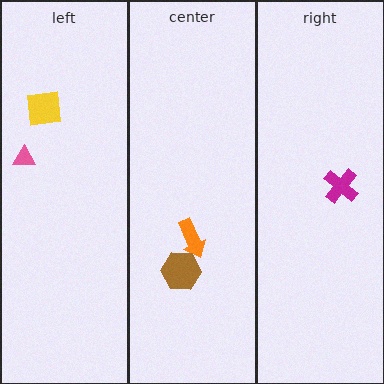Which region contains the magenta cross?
The right region.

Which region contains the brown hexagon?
The center region.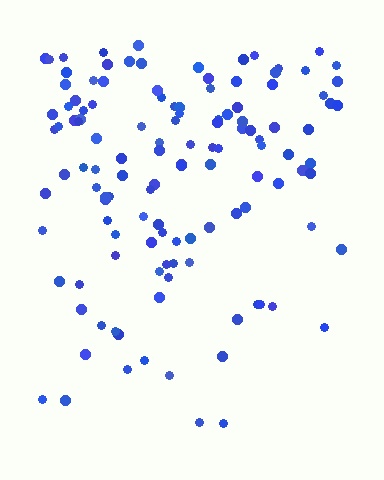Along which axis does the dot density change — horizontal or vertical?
Vertical.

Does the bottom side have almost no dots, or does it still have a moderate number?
Still a moderate number, just noticeably fewer than the top.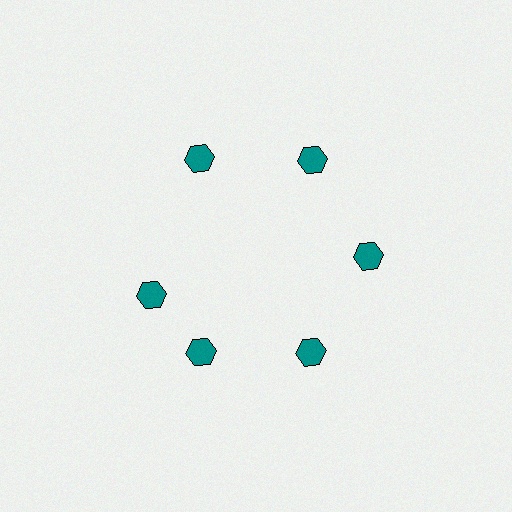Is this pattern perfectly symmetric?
No. The 6 teal hexagons are arranged in a ring, but one element near the 9 o'clock position is rotated out of alignment along the ring, breaking the 6-fold rotational symmetry.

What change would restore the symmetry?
The symmetry would be restored by rotating it back into even spacing with its neighbors so that all 6 hexagons sit at equal angles and equal distance from the center.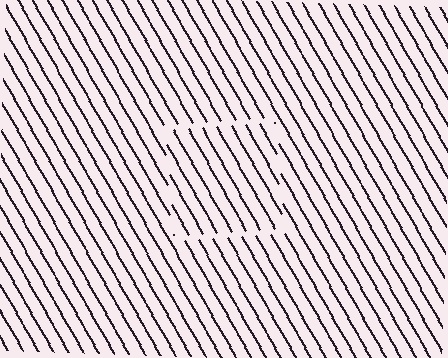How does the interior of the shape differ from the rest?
The interior of the shape contains the same grating, shifted by half a period — the contour is defined by the phase discontinuity where line-ends from the inner and outer gratings abut.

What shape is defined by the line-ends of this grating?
An illusory square. The interior of the shape contains the same grating, shifted by half a period — the contour is defined by the phase discontinuity where line-ends from the inner and outer gratings abut.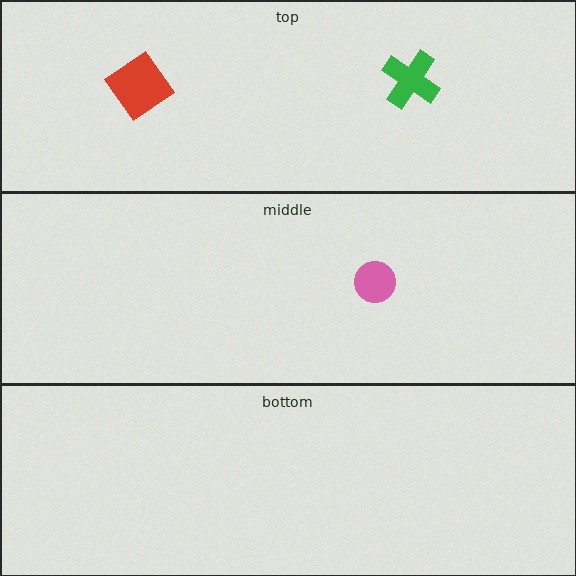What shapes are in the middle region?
The pink circle.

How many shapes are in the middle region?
1.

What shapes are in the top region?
The green cross, the red diamond.